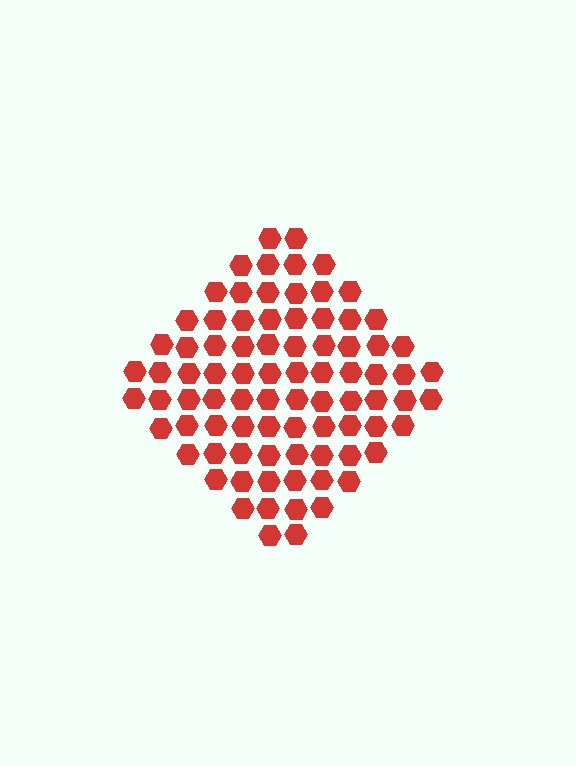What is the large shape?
The large shape is a diamond.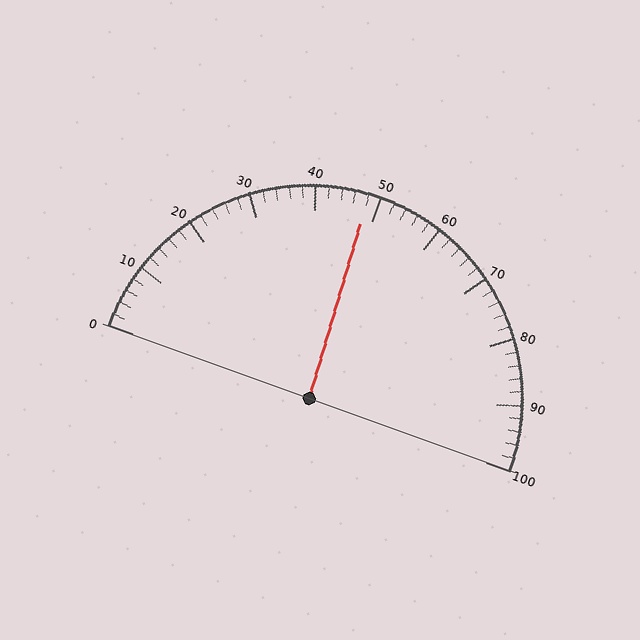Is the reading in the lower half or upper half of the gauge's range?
The reading is in the lower half of the range (0 to 100).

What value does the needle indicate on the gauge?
The needle indicates approximately 48.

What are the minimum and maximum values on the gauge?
The gauge ranges from 0 to 100.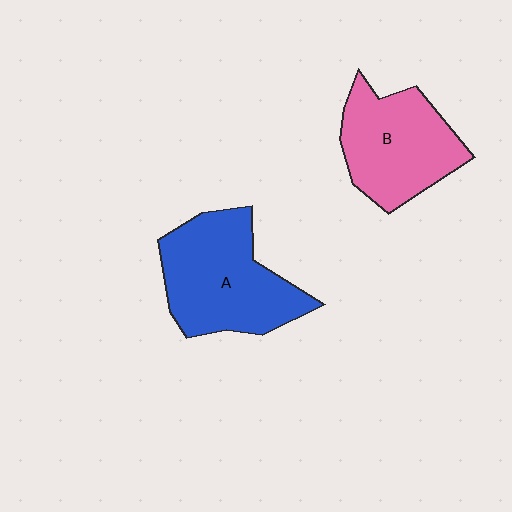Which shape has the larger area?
Shape A (blue).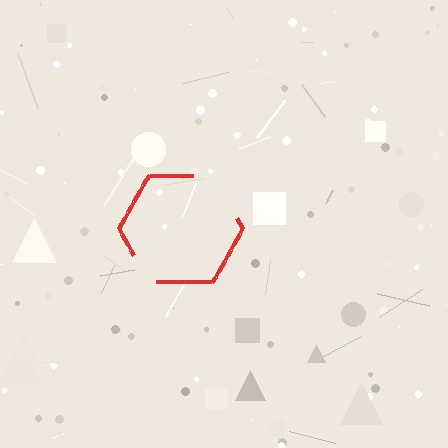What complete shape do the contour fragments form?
The contour fragments form a hexagon.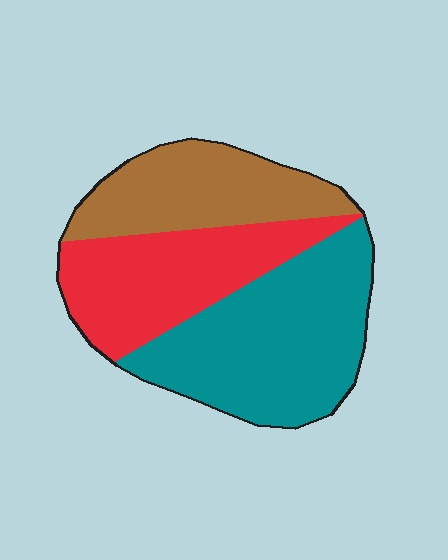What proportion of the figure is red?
Red takes up between a quarter and a half of the figure.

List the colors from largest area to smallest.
From largest to smallest: teal, red, brown.